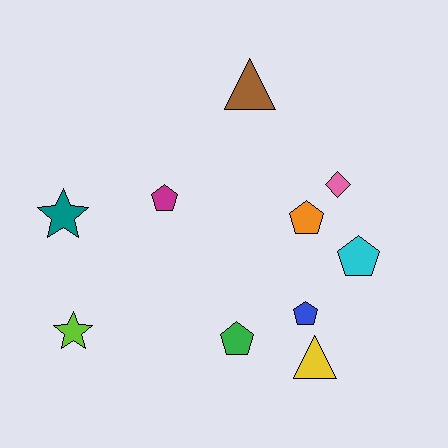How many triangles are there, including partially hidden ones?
There are 2 triangles.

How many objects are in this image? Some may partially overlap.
There are 10 objects.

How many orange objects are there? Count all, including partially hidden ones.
There is 1 orange object.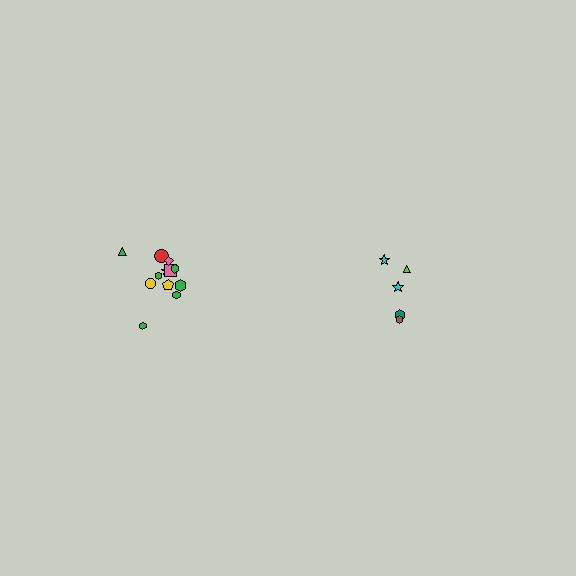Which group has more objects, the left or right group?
The left group.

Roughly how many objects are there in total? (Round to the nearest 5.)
Roughly 15 objects in total.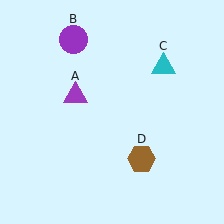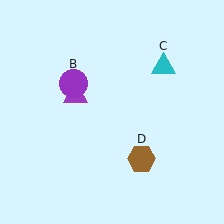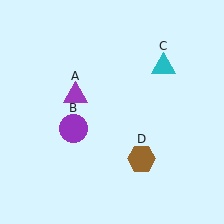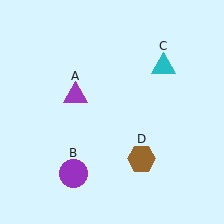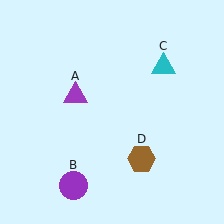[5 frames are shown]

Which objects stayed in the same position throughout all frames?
Purple triangle (object A) and cyan triangle (object C) and brown hexagon (object D) remained stationary.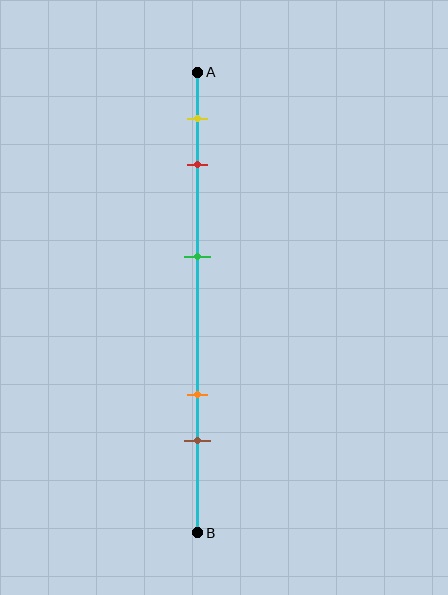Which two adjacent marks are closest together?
The yellow and red marks are the closest adjacent pair.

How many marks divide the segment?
There are 5 marks dividing the segment.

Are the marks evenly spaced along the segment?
No, the marks are not evenly spaced.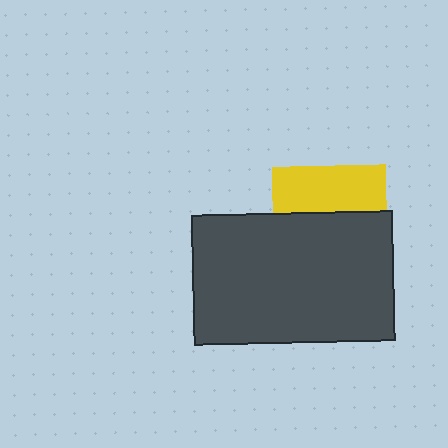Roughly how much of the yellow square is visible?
A small part of it is visible (roughly 40%).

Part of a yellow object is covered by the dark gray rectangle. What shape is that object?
It is a square.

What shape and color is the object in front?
The object in front is a dark gray rectangle.